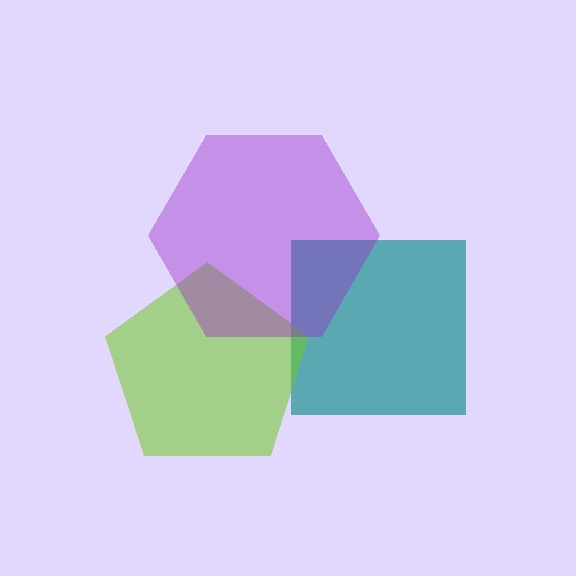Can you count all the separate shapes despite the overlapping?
Yes, there are 3 separate shapes.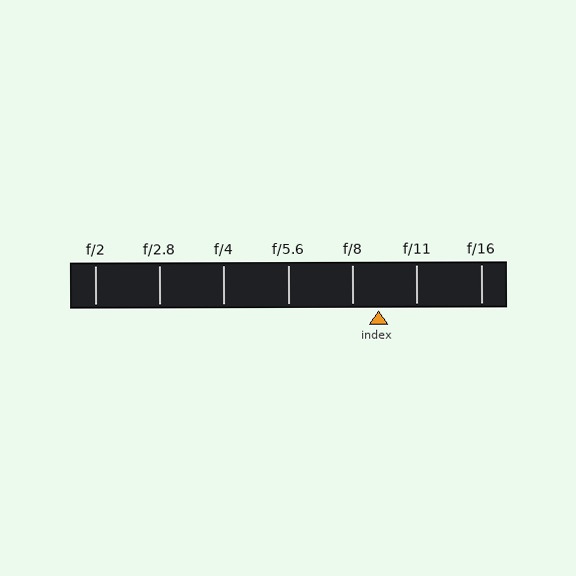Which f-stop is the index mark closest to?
The index mark is closest to f/8.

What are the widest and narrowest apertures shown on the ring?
The widest aperture shown is f/2 and the narrowest is f/16.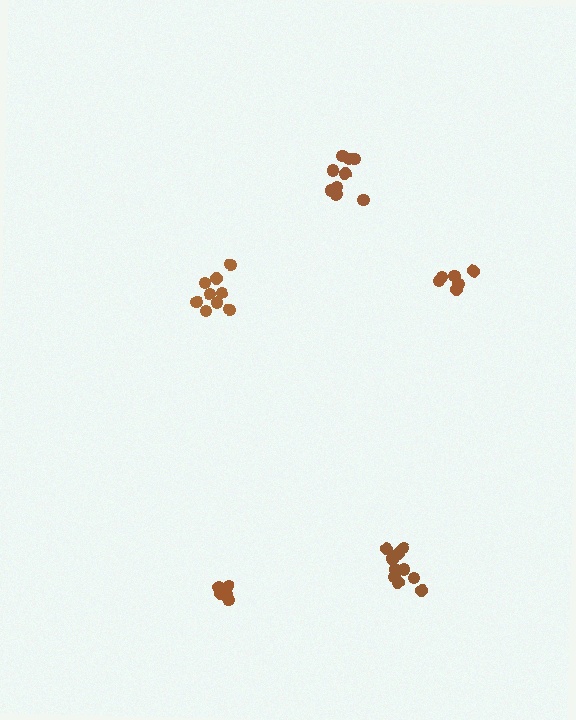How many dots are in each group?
Group 1: 9 dots, Group 2: 10 dots, Group 3: 10 dots, Group 4: 6 dots, Group 5: 5 dots (40 total).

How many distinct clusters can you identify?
There are 5 distinct clusters.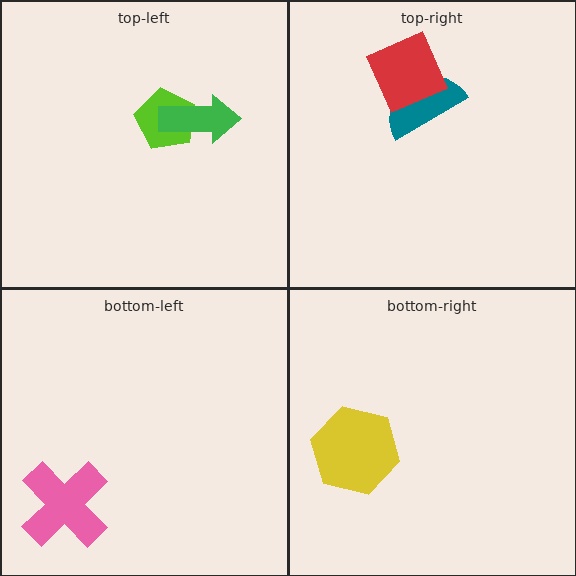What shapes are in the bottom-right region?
The yellow hexagon.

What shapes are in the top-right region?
The teal semicircle, the red square.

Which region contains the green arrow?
The top-left region.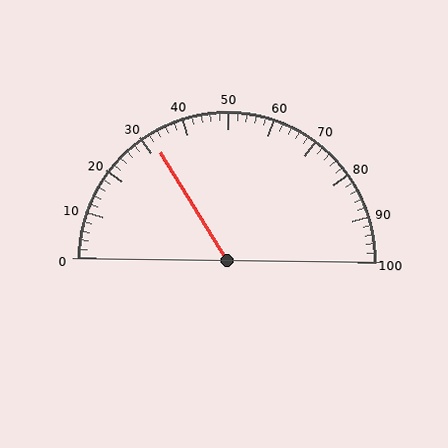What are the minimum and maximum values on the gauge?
The gauge ranges from 0 to 100.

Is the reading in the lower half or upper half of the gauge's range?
The reading is in the lower half of the range (0 to 100).